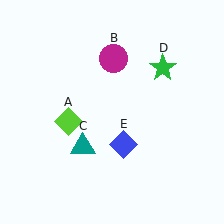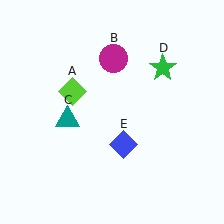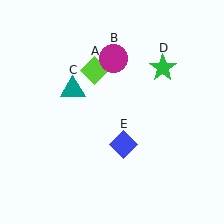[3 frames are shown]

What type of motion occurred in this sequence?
The lime diamond (object A), teal triangle (object C) rotated clockwise around the center of the scene.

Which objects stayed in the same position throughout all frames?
Magenta circle (object B) and green star (object D) and blue diamond (object E) remained stationary.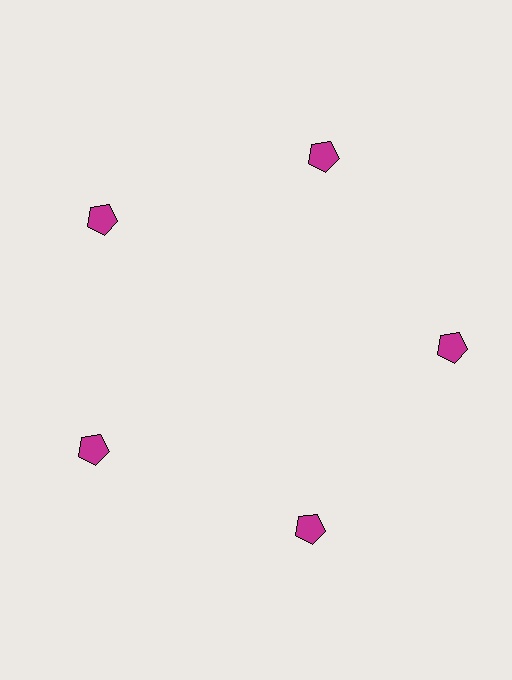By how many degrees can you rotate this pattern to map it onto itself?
The pattern maps onto itself every 72 degrees of rotation.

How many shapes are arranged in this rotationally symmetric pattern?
There are 5 shapes, arranged in 5 groups of 1.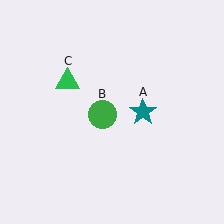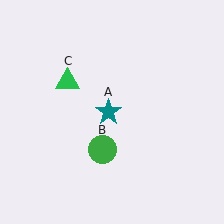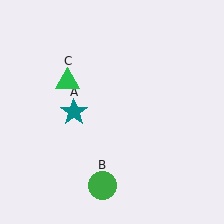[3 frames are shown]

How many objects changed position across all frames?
2 objects changed position: teal star (object A), green circle (object B).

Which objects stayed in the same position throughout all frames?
Green triangle (object C) remained stationary.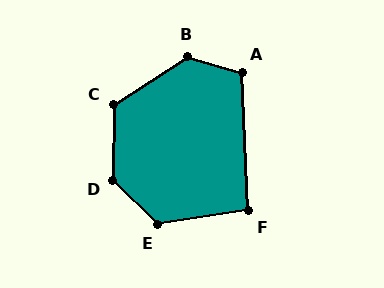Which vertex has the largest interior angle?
D, at approximately 134 degrees.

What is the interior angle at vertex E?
Approximately 127 degrees (obtuse).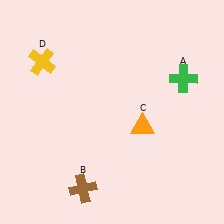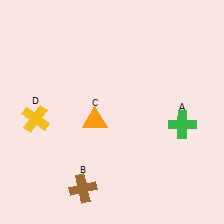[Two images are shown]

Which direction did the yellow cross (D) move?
The yellow cross (D) moved down.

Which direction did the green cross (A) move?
The green cross (A) moved down.